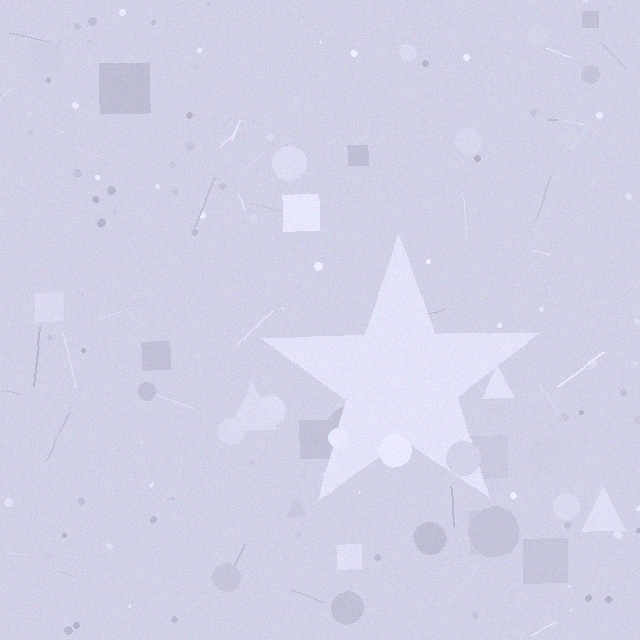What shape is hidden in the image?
A star is hidden in the image.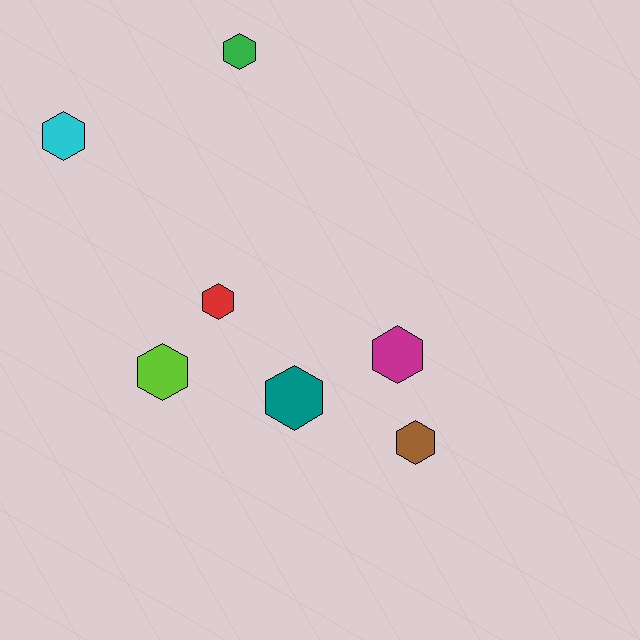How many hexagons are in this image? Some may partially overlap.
There are 7 hexagons.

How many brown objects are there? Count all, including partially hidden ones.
There is 1 brown object.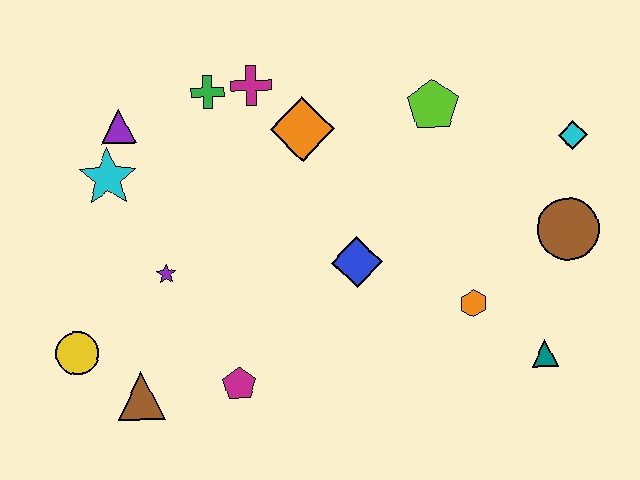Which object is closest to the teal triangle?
The orange hexagon is closest to the teal triangle.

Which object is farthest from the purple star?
The cyan diamond is farthest from the purple star.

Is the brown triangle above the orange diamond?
No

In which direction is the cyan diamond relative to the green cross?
The cyan diamond is to the right of the green cross.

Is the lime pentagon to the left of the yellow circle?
No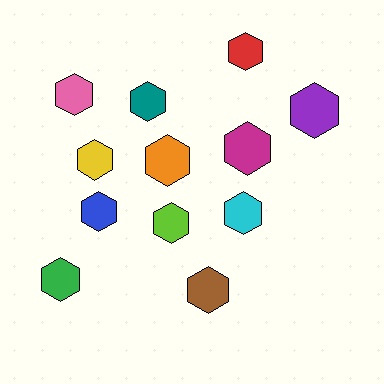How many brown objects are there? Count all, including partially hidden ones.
There is 1 brown object.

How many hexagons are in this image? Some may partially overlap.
There are 12 hexagons.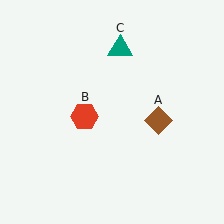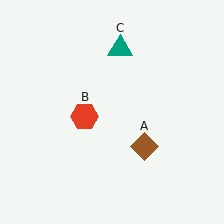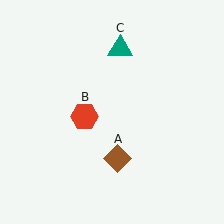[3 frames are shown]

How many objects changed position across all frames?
1 object changed position: brown diamond (object A).